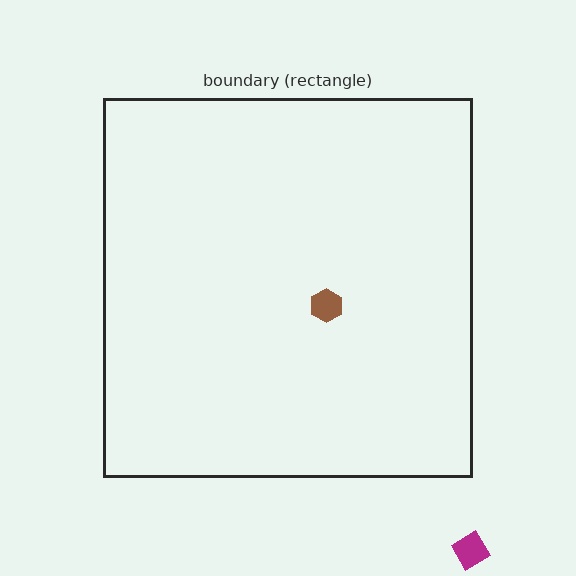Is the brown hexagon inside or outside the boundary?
Inside.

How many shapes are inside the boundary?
1 inside, 1 outside.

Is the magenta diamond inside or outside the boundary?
Outside.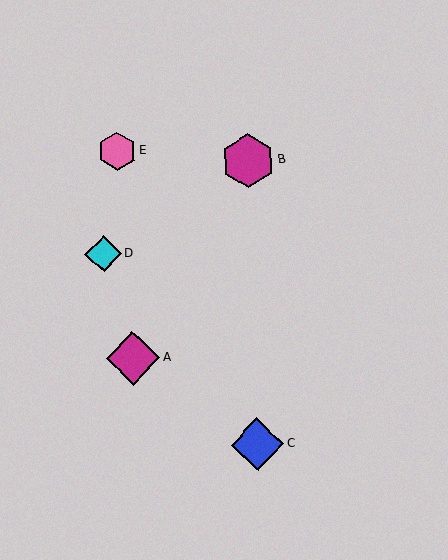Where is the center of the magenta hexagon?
The center of the magenta hexagon is at (248, 161).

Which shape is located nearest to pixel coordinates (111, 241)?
The cyan diamond (labeled D) at (103, 254) is nearest to that location.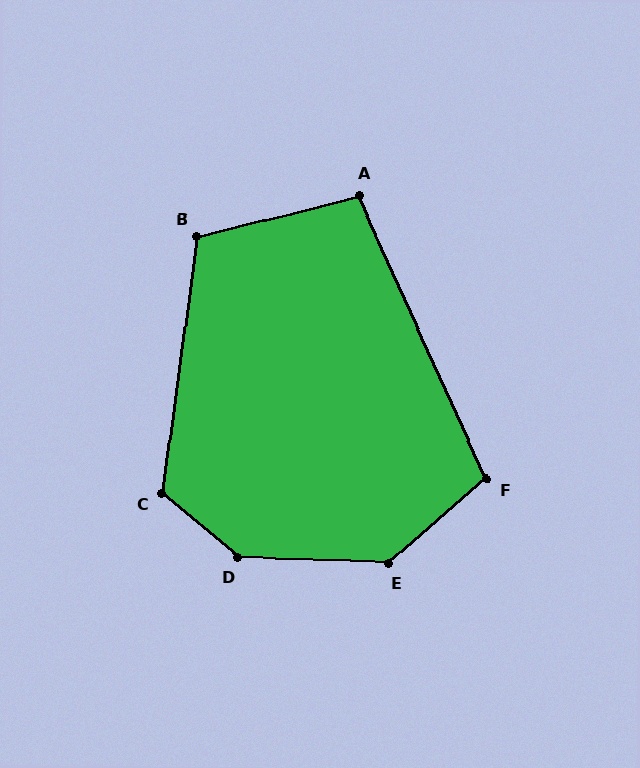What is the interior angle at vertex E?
Approximately 137 degrees (obtuse).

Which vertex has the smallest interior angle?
A, at approximately 100 degrees.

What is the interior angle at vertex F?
Approximately 106 degrees (obtuse).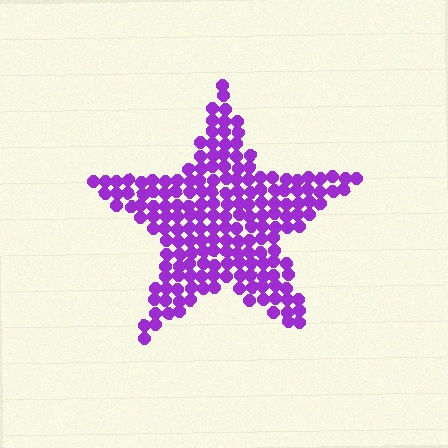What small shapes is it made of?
It is made of small circles.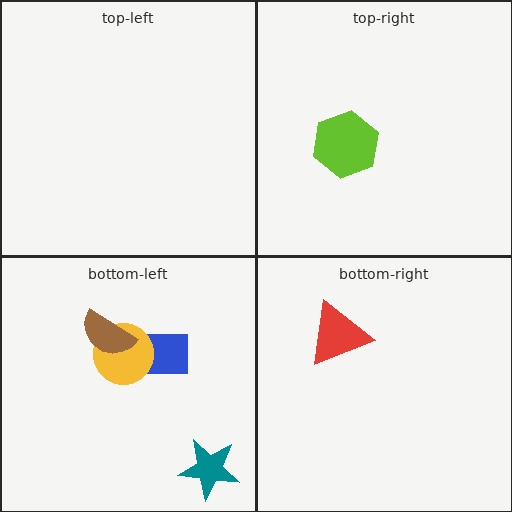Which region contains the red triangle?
The bottom-right region.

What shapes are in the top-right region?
The lime hexagon.